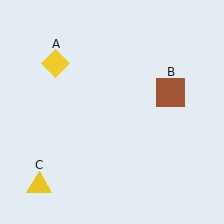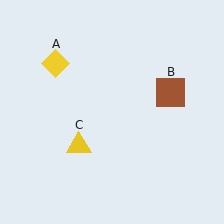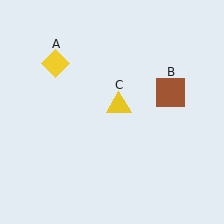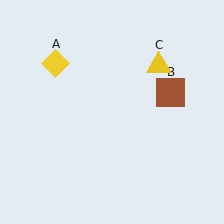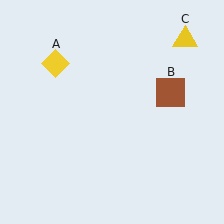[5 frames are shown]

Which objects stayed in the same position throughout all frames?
Yellow diamond (object A) and brown square (object B) remained stationary.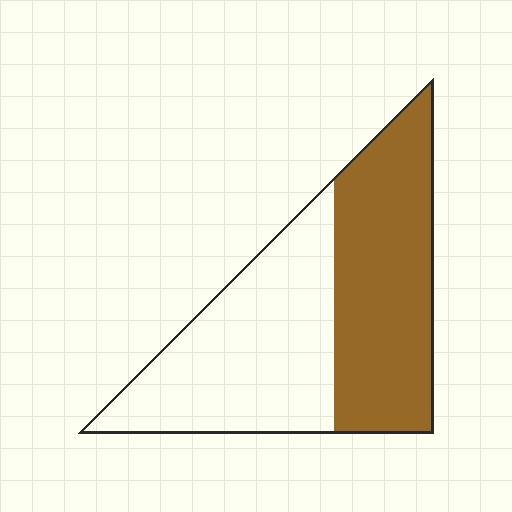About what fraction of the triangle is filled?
About one half (1/2).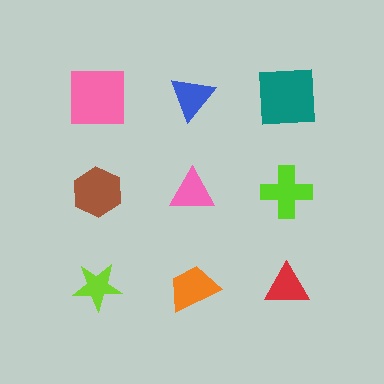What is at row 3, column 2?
An orange trapezoid.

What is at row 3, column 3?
A red triangle.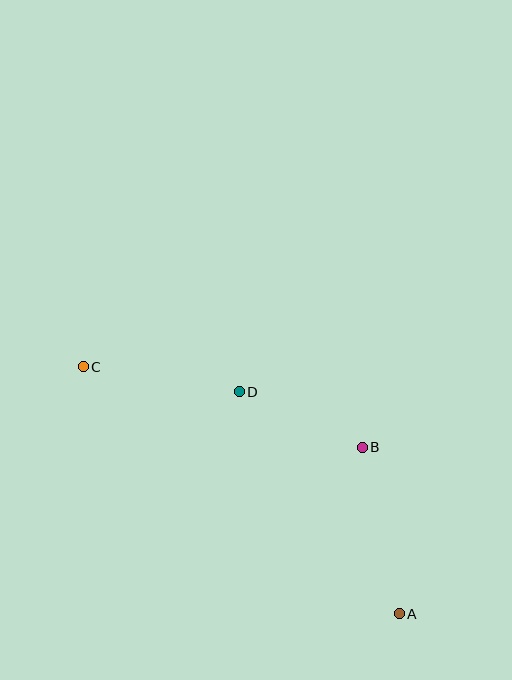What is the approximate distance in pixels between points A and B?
The distance between A and B is approximately 171 pixels.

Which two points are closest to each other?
Points B and D are closest to each other.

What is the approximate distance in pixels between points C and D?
The distance between C and D is approximately 158 pixels.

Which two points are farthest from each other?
Points A and C are farthest from each other.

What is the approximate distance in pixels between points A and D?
The distance between A and D is approximately 274 pixels.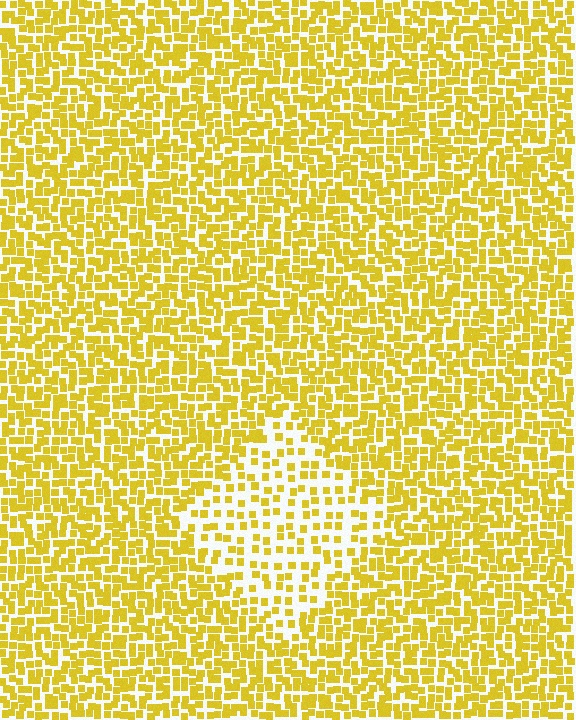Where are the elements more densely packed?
The elements are more densely packed outside the diamond boundary.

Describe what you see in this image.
The image contains small yellow elements arranged at two different densities. A diamond-shaped region is visible where the elements are less densely packed than the surrounding area.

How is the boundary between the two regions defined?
The boundary is defined by a change in element density (approximately 2.1x ratio). All elements are the same color, size, and shape.